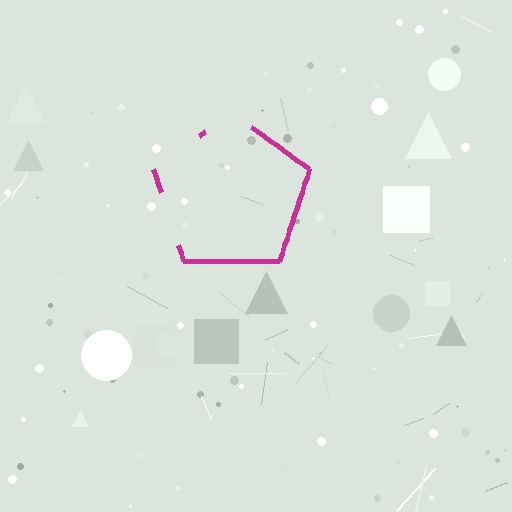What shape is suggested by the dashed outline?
The dashed outline suggests a pentagon.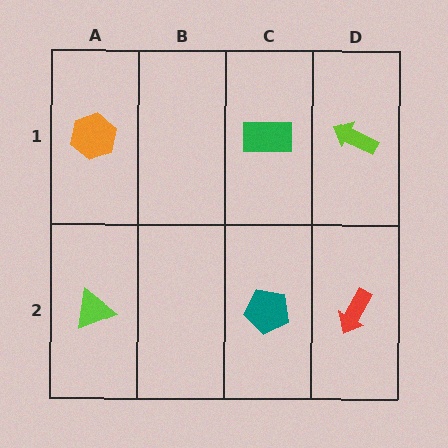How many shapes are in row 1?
3 shapes.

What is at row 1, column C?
A green rectangle.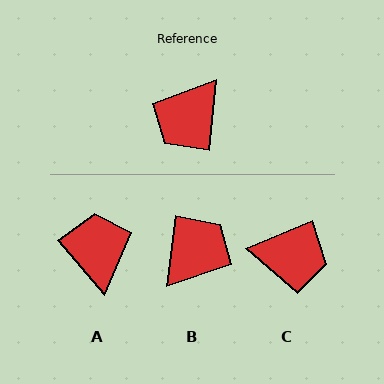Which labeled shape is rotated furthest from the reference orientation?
B, about 179 degrees away.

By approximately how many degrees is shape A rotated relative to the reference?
Approximately 134 degrees clockwise.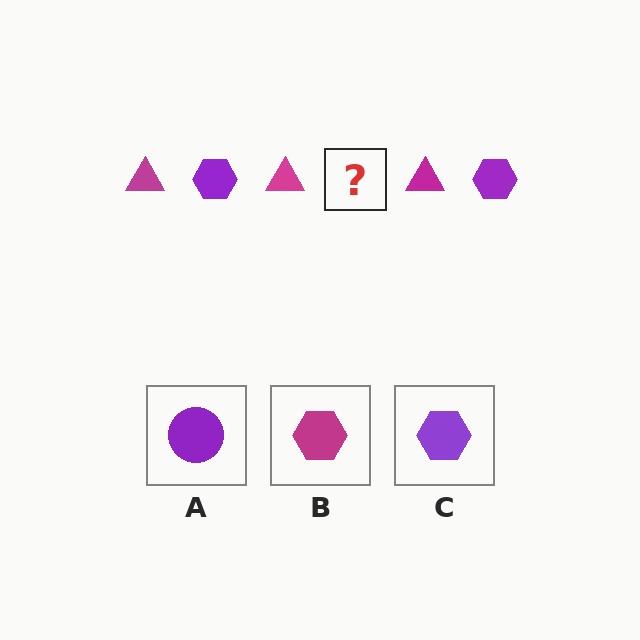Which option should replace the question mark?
Option C.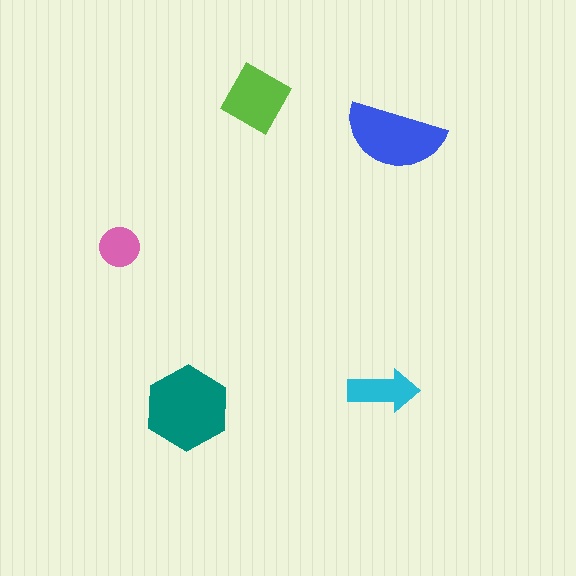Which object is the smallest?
The pink circle.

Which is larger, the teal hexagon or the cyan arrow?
The teal hexagon.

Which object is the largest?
The teal hexagon.